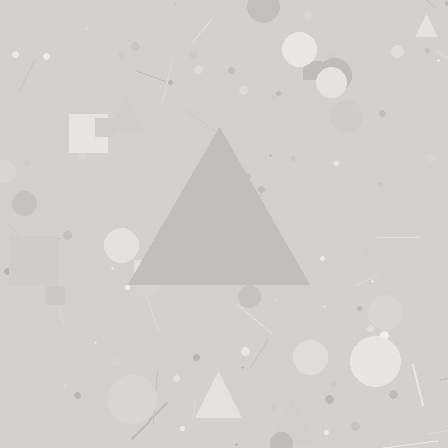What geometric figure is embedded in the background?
A triangle is embedded in the background.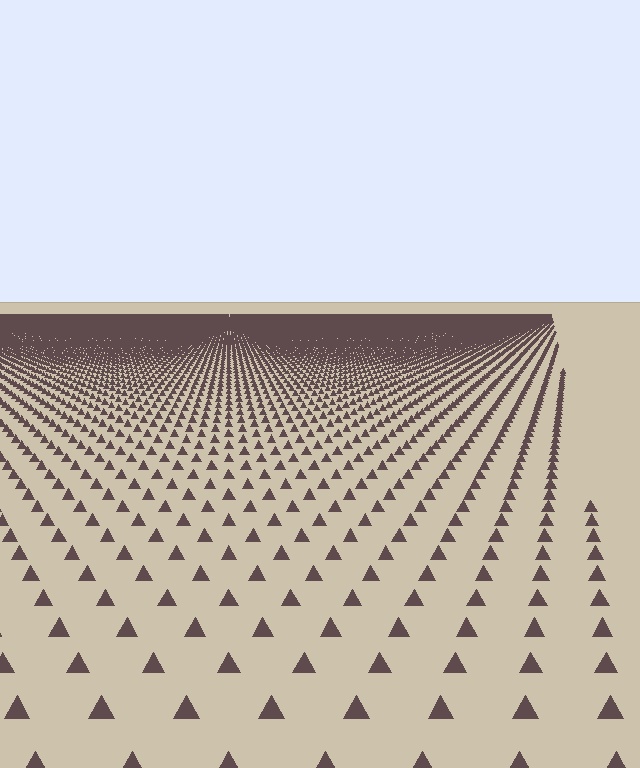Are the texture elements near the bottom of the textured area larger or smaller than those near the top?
Larger. Near the bottom, elements are closer to the viewer and appear at a bigger on-screen size.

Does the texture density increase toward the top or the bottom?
Density increases toward the top.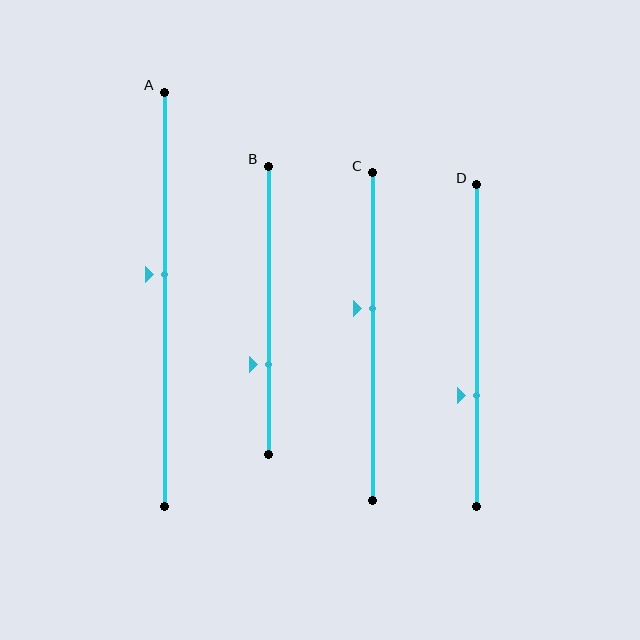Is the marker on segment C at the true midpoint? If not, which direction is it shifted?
No, the marker on segment C is shifted upward by about 9% of the segment length.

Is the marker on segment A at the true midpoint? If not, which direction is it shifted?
No, the marker on segment A is shifted upward by about 6% of the segment length.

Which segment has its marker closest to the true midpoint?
Segment A has its marker closest to the true midpoint.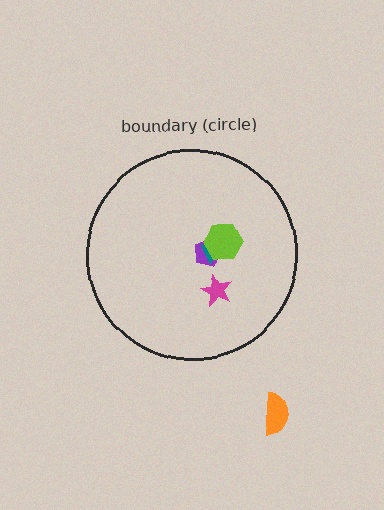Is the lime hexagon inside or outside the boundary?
Inside.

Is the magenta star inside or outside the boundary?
Inside.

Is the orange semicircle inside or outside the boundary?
Outside.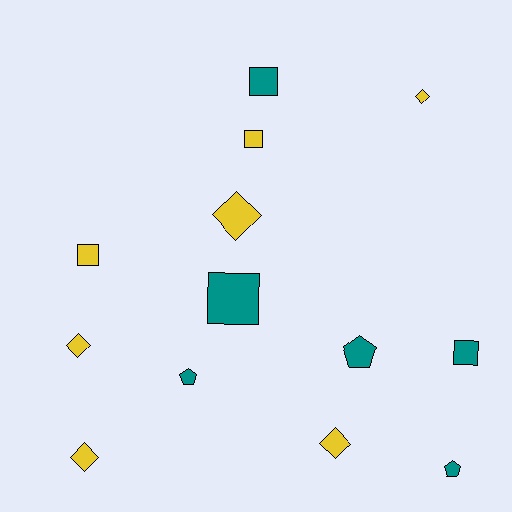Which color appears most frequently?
Yellow, with 7 objects.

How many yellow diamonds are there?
There are 5 yellow diamonds.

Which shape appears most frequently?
Diamond, with 5 objects.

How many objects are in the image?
There are 13 objects.